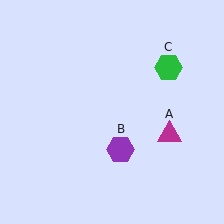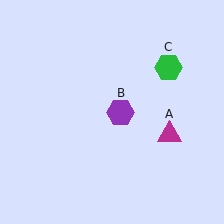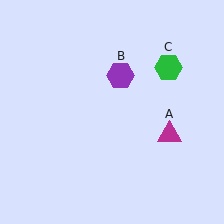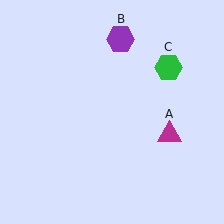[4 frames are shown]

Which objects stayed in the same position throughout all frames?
Magenta triangle (object A) and green hexagon (object C) remained stationary.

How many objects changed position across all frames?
1 object changed position: purple hexagon (object B).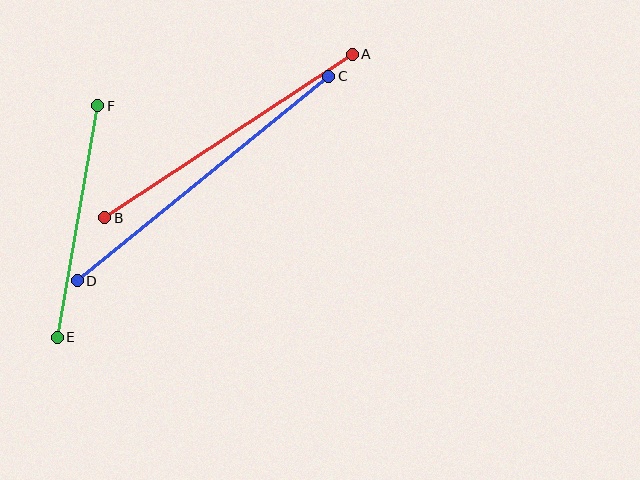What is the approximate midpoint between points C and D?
The midpoint is at approximately (203, 179) pixels.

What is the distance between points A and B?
The distance is approximately 297 pixels.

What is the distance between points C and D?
The distance is approximately 324 pixels.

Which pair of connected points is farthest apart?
Points C and D are farthest apart.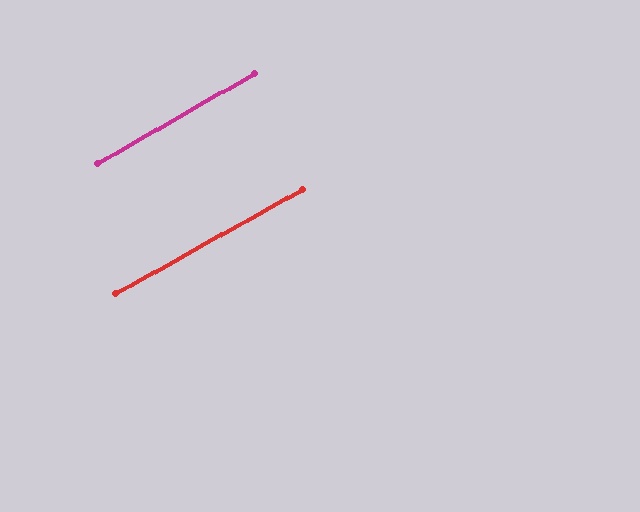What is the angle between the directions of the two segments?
Approximately 0 degrees.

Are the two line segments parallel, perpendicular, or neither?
Parallel — their directions differ by only 0.5°.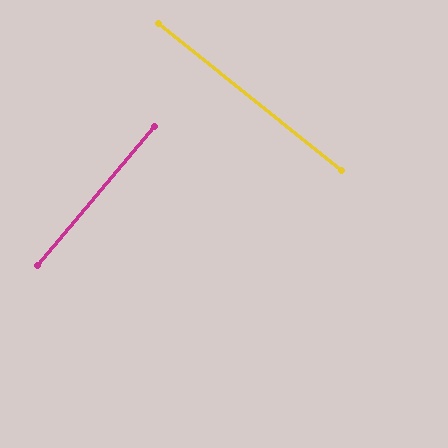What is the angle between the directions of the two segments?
Approximately 89 degrees.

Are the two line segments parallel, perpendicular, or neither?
Perpendicular — they meet at approximately 89°.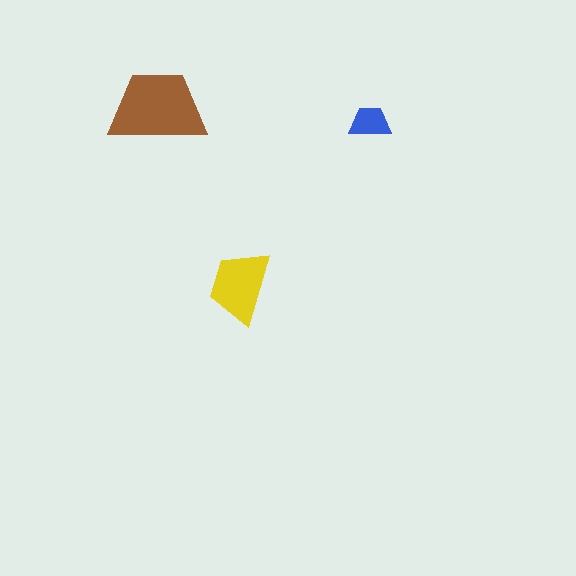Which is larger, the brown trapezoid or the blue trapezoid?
The brown one.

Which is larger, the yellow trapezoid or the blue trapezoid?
The yellow one.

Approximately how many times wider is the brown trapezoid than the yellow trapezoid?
About 1.5 times wider.